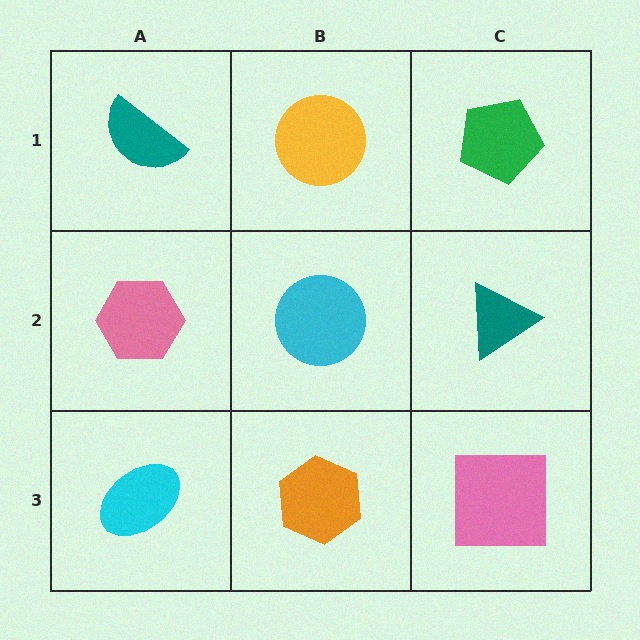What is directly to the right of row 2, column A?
A cyan circle.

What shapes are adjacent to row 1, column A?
A pink hexagon (row 2, column A), a yellow circle (row 1, column B).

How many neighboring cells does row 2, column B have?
4.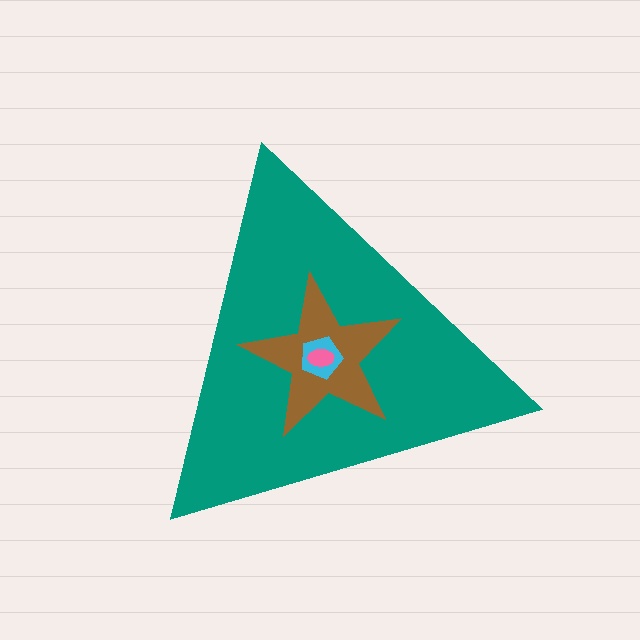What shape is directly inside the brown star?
The cyan pentagon.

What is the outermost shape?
The teal triangle.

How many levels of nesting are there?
4.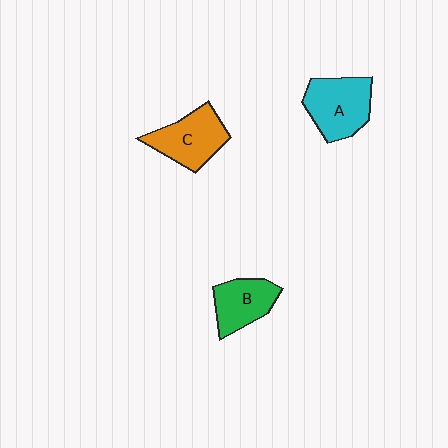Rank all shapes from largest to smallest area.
From largest to smallest: A (cyan), C (orange), B (green).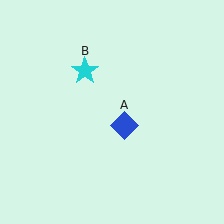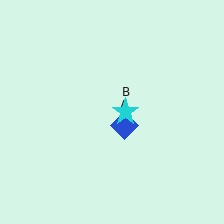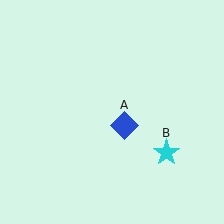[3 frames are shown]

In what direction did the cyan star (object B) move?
The cyan star (object B) moved down and to the right.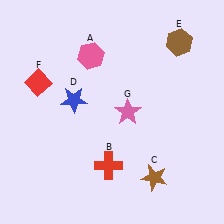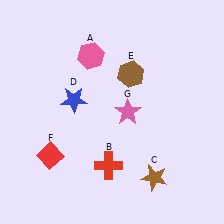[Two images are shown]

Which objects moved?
The objects that moved are: the brown hexagon (E), the red diamond (F).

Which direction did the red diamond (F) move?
The red diamond (F) moved down.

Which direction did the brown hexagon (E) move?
The brown hexagon (E) moved left.